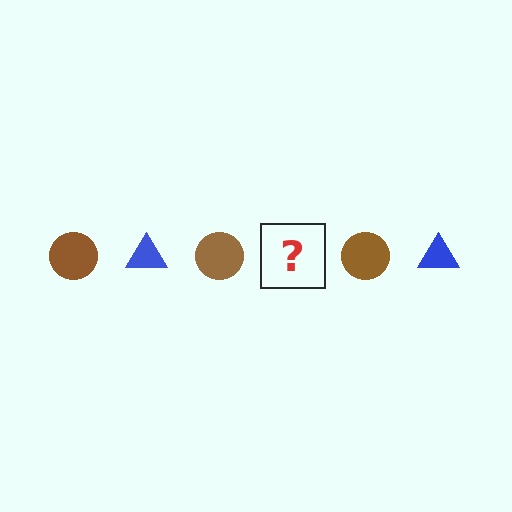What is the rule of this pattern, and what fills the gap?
The rule is that the pattern alternates between brown circle and blue triangle. The gap should be filled with a blue triangle.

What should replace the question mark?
The question mark should be replaced with a blue triangle.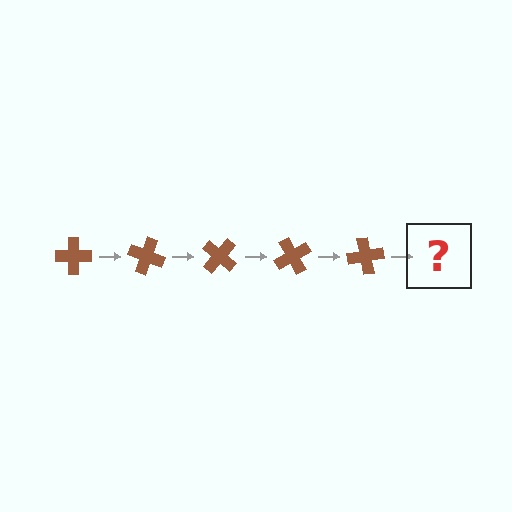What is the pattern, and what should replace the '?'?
The pattern is that the cross rotates 20 degrees each step. The '?' should be a brown cross rotated 100 degrees.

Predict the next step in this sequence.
The next step is a brown cross rotated 100 degrees.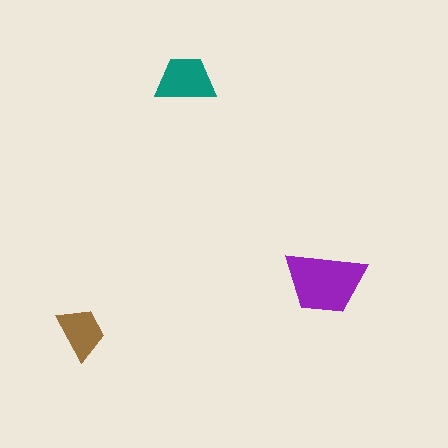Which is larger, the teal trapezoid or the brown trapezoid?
The teal one.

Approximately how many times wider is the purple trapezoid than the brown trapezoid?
About 1.5 times wider.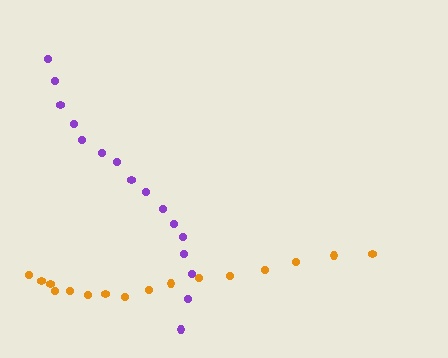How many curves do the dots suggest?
There are 2 distinct paths.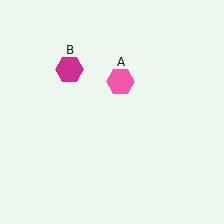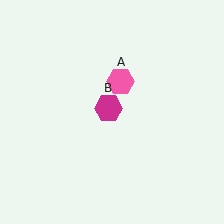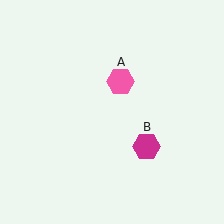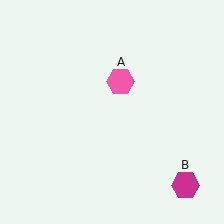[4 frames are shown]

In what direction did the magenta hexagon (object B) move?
The magenta hexagon (object B) moved down and to the right.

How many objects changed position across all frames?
1 object changed position: magenta hexagon (object B).